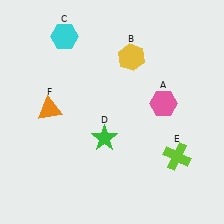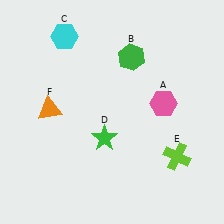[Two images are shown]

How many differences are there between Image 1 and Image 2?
There is 1 difference between the two images.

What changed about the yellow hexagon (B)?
In Image 1, B is yellow. In Image 2, it changed to green.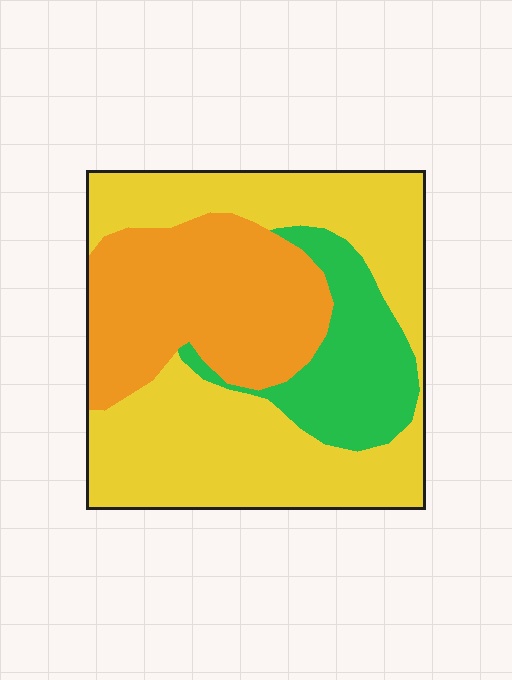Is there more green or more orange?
Orange.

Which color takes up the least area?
Green, at roughly 15%.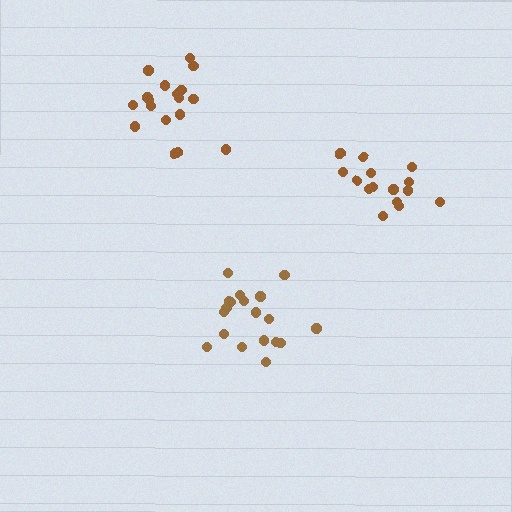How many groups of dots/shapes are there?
There are 3 groups.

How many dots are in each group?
Group 1: 15 dots, Group 2: 19 dots, Group 3: 18 dots (52 total).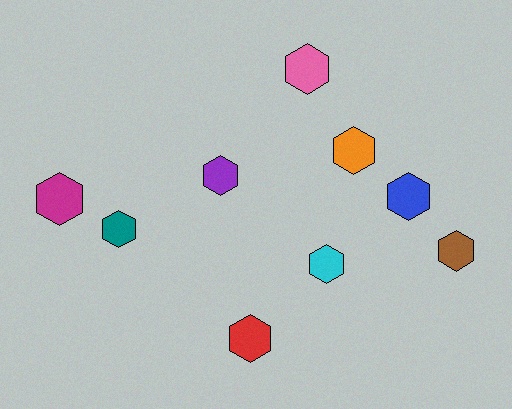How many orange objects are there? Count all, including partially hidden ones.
There is 1 orange object.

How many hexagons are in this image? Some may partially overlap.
There are 9 hexagons.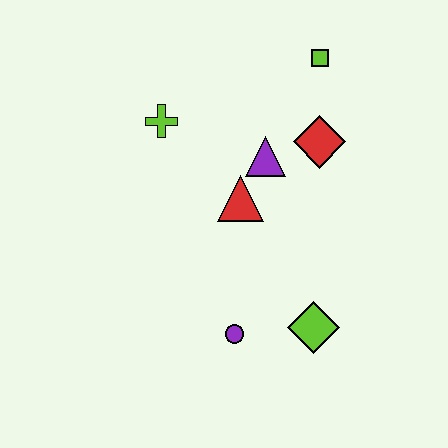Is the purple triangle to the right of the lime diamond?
No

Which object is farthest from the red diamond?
The purple circle is farthest from the red diamond.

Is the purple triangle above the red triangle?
Yes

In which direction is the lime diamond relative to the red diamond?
The lime diamond is below the red diamond.